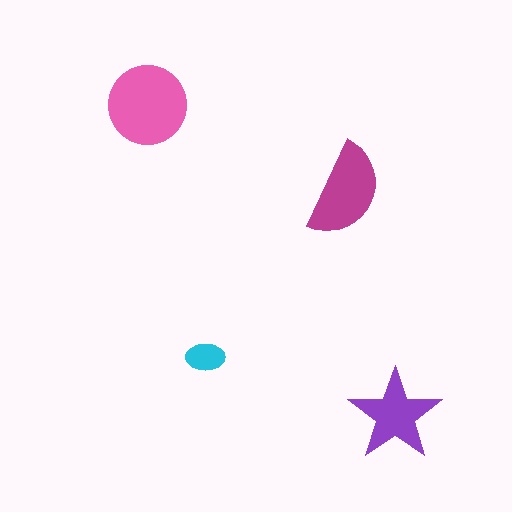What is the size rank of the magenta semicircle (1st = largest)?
2nd.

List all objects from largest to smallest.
The pink circle, the magenta semicircle, the purple star, the cyan ellipse.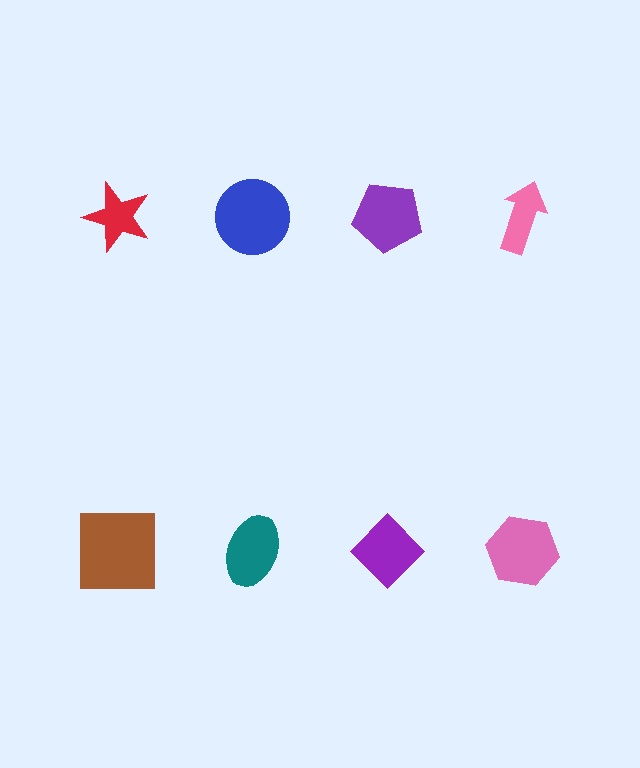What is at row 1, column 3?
A purple pentagon.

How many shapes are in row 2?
4 shapes.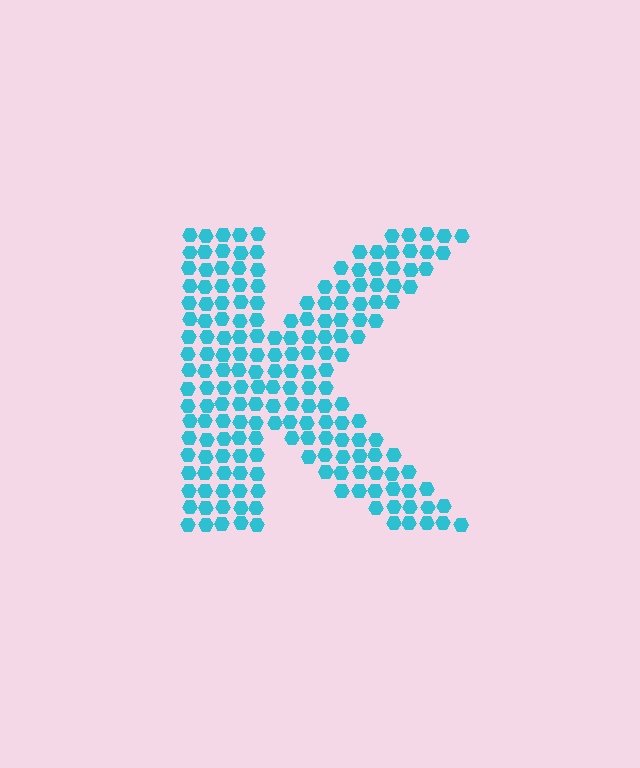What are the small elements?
The small elements are hexagons.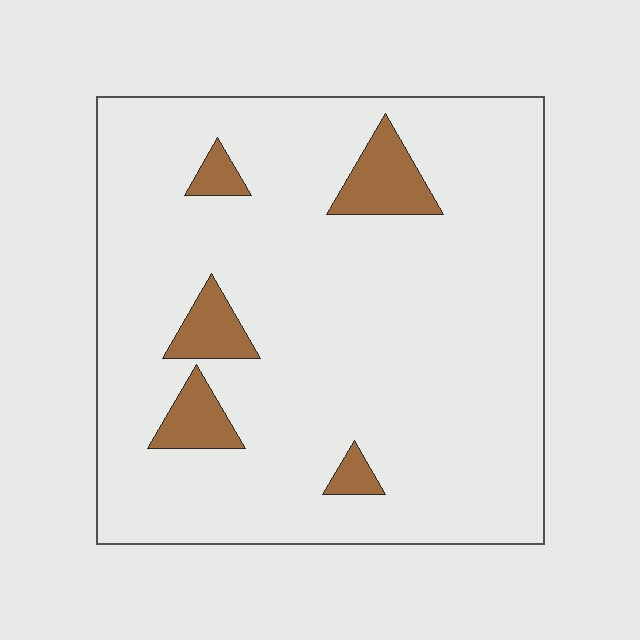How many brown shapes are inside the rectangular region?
5.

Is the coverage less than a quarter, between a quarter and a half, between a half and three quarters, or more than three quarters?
Less than a quarter.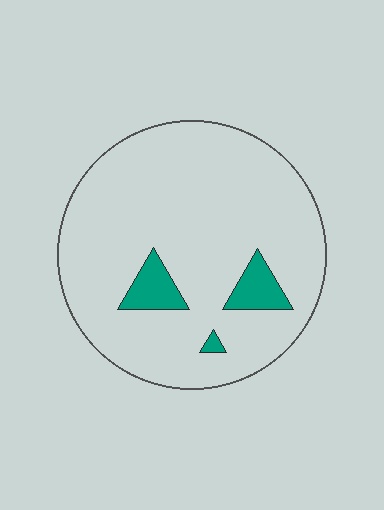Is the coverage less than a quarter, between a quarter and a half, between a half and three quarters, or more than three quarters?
Less than a quarter.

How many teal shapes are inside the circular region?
3.